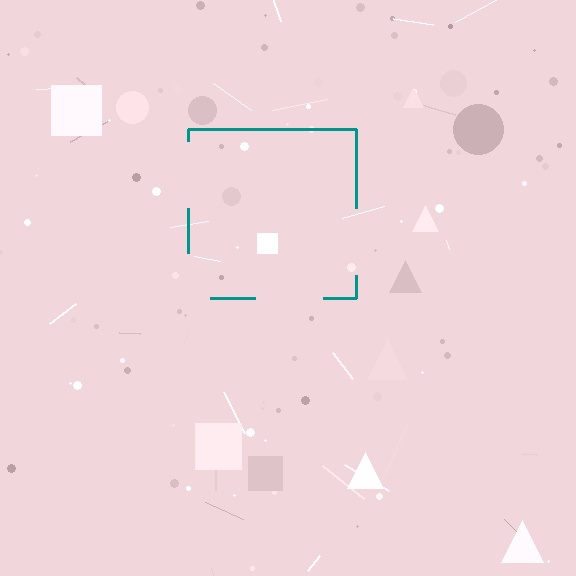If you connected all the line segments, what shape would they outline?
They would outline a square.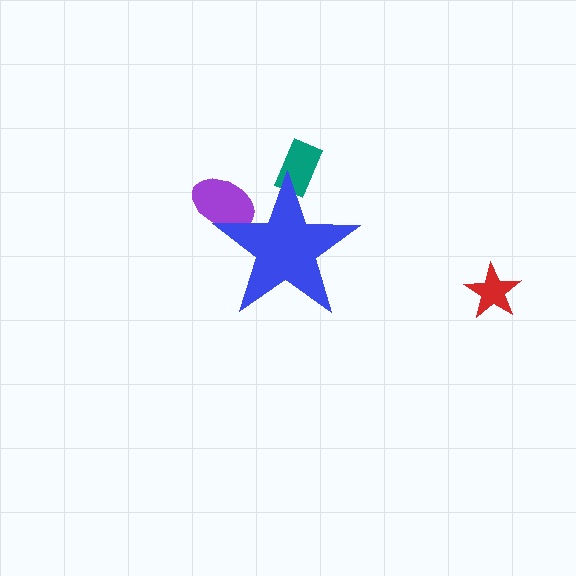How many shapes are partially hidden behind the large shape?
2 shapes are partially hidden.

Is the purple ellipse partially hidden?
Yes, the purple ellipse is partially hidden behind the blue star.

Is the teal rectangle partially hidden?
Yes, the teal rectangle is partially hidden behind the blue star.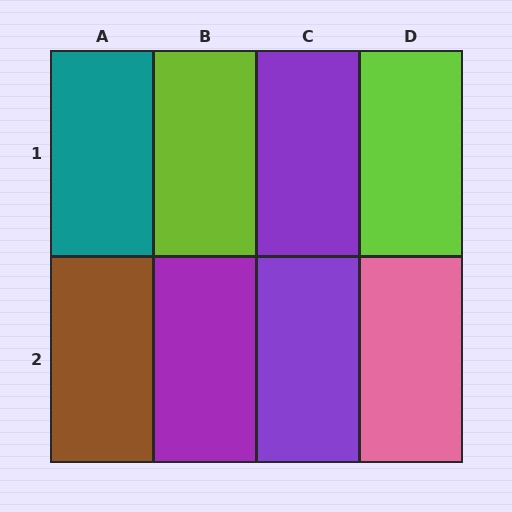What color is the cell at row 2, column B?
Purple.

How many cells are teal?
1 cell is teal.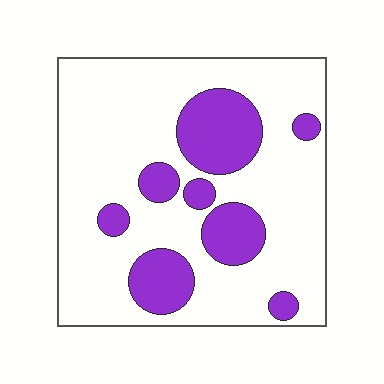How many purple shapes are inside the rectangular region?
8.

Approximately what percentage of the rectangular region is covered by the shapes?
Approximately 25%.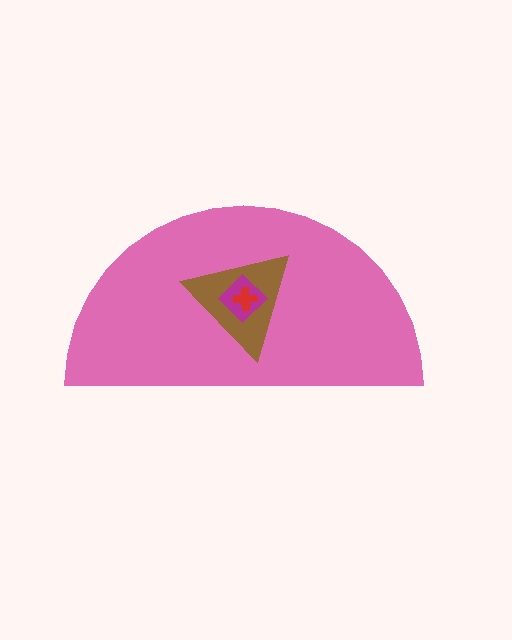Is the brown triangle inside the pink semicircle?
Yes.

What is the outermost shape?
The pink semicircle.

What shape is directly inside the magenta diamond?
The red cross.